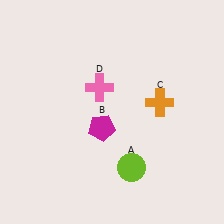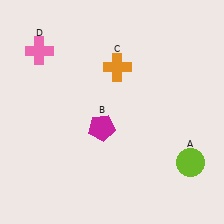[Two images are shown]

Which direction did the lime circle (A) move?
The lime circle (A) moved right.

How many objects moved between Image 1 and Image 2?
3 objects moved between the two images.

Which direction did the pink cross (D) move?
The pink cross (D) moved left.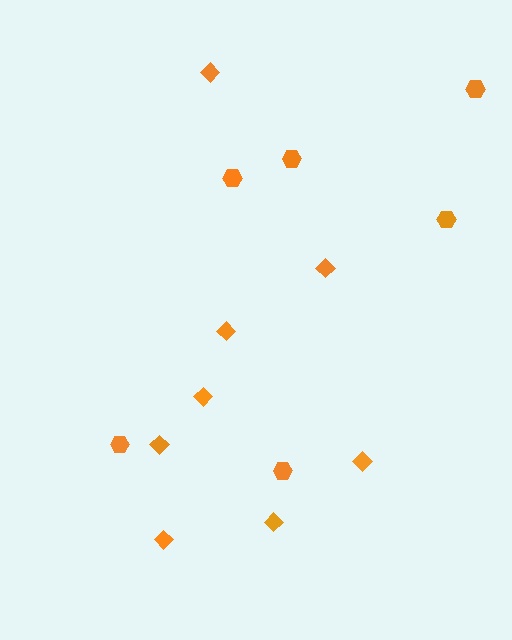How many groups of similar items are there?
There are 2 groups: one group of diamonds (8) and one group of hexagons (6).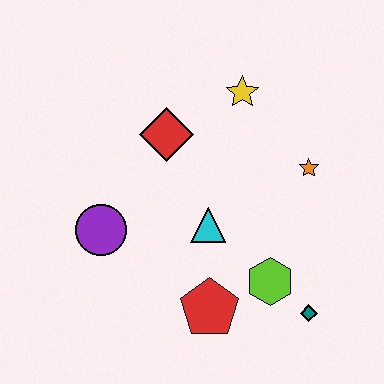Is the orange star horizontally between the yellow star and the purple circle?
No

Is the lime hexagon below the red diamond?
Yes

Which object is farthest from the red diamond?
The teal diamond is farthest from the red diamond.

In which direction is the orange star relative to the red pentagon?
The orange star is above the red pentagon.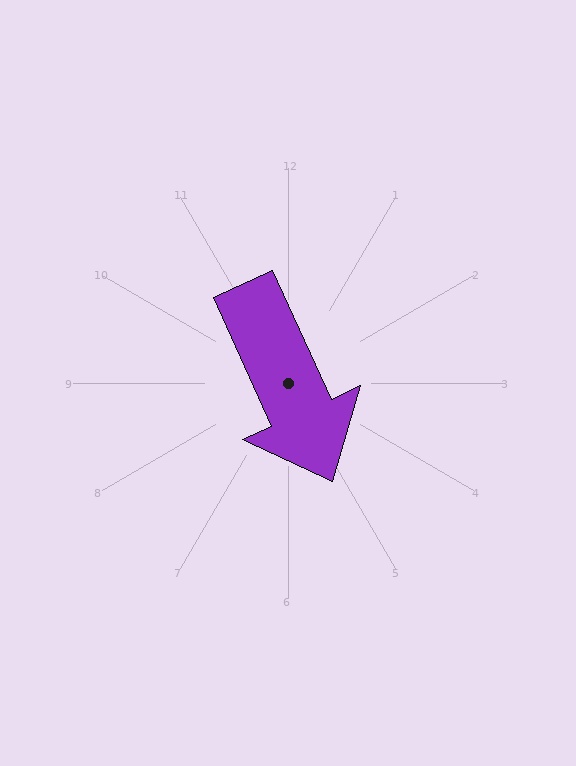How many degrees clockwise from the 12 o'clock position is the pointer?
Approximately 156 degrees.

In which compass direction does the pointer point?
Southeast.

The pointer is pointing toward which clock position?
Roughly 5 o'clock.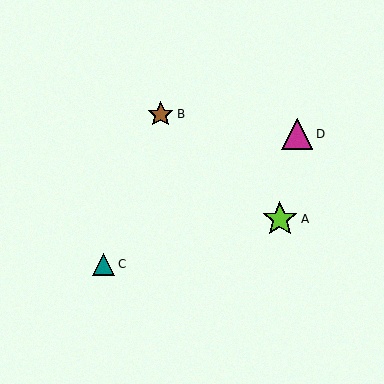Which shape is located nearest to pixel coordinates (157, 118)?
The brown star (labeled B) at (161, 114) is nearest to that location.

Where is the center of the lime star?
The center of the lime star is at (280, 219).